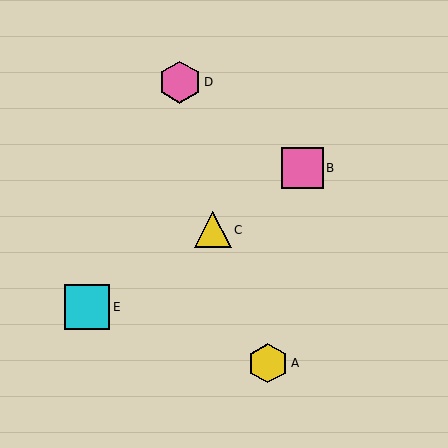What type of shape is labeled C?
Shape C is a yellow triangle.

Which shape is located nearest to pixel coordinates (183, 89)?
The pink hexagon (labeled D) at (180, 82) is nearest to that location.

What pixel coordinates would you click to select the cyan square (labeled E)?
Click at (87, 307) to select the cyan square E.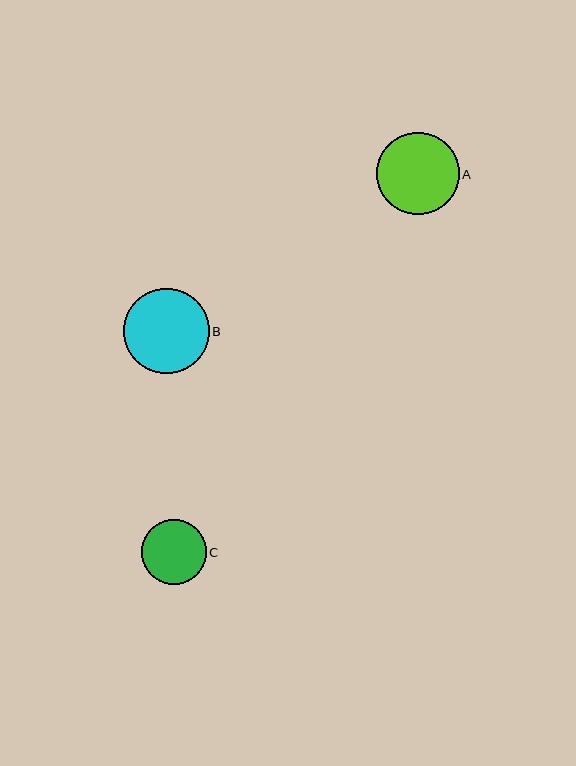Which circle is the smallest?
Circle C is the smallest with a size of approximately 65 pixels.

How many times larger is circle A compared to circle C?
Circle A is approximately 1.3 times the size of circle C.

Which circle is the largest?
Circle B is the largest with a size of approximately 85 pixels.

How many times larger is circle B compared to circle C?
Circle B is approximately 1.3 times the size of circle C.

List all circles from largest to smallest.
From largest to smallest: B, A, C.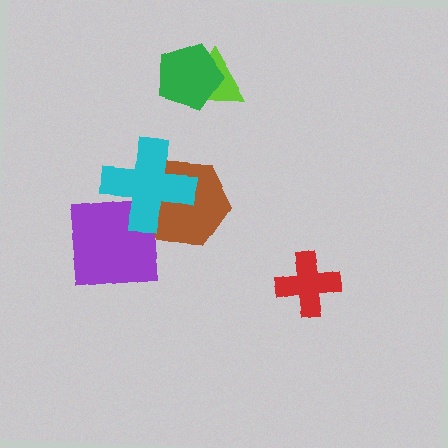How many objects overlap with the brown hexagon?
1 object overlaps with the brown hexagon.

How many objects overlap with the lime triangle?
1 object overlaps with the lime triangle.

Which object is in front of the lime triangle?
The green pentagon is in front of the lime triangle.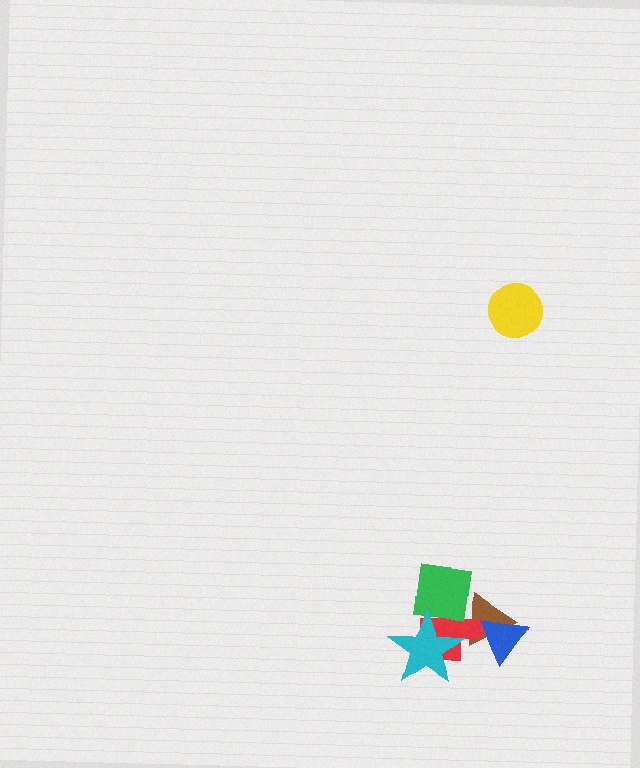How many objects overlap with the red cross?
4 objects overlap with the red cross.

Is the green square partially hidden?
No, no other shape covers it.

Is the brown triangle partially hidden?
Yes, it is partially covered by another shape.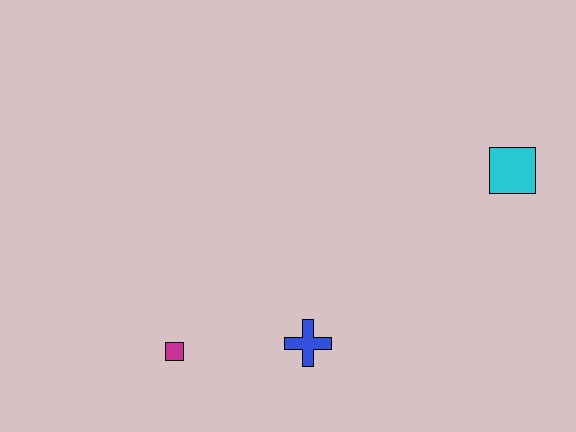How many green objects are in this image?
There are no green objects.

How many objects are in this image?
There are 3 objects.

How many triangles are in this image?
There are no triangles.